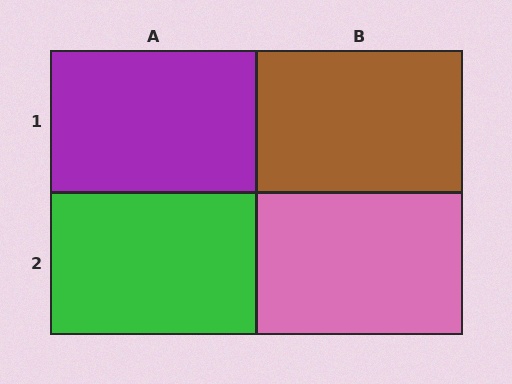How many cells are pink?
1 cell is pink.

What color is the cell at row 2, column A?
Green.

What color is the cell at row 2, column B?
Pink.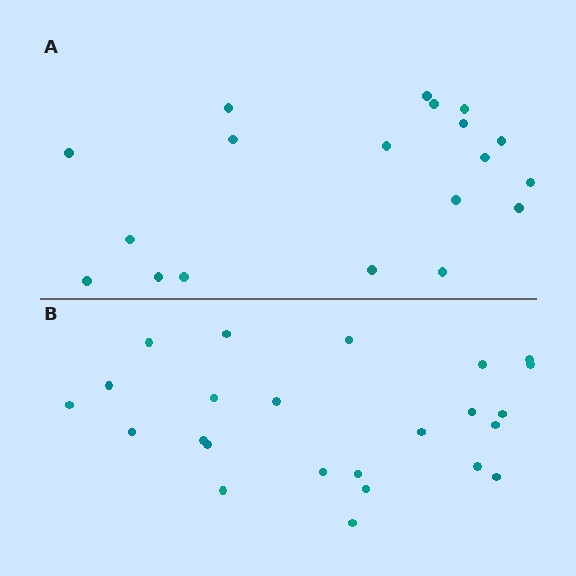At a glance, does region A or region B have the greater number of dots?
Region B (the bottom region) has more dots.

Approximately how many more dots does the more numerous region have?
Region B has about 5 more dots than region A.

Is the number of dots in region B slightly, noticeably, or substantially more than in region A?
Region B has noticeably more, but not dramatically so. The ratio is roughly 1.3 to 1.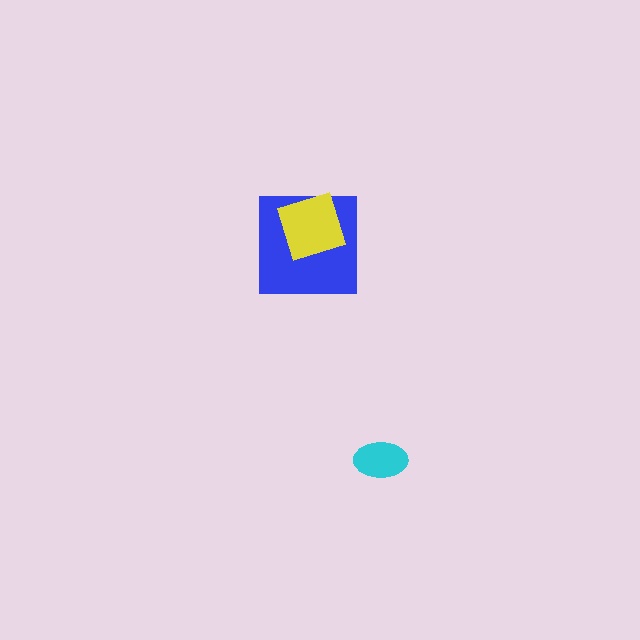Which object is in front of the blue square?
The yellow diamond is in front of the blue square.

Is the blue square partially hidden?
Yes, it is partially covered by another shape.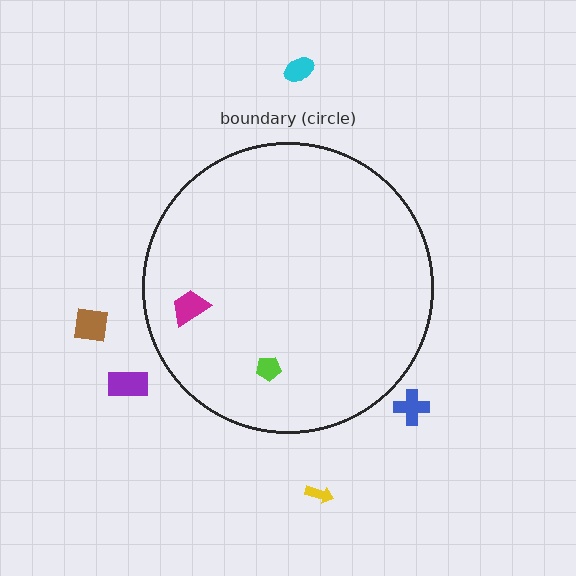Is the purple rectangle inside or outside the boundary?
Outside.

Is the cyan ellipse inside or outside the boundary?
Outside.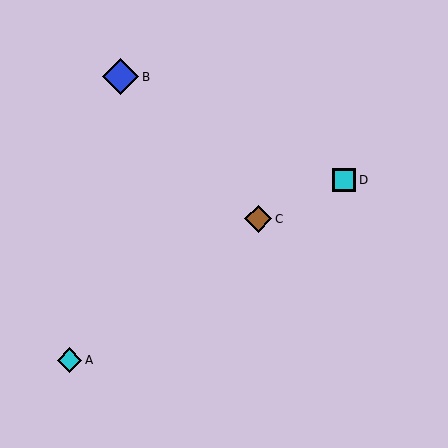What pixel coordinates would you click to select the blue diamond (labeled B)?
Click at (121, 77) to select the blue diamond B.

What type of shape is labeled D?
Shape D is a cyan square.